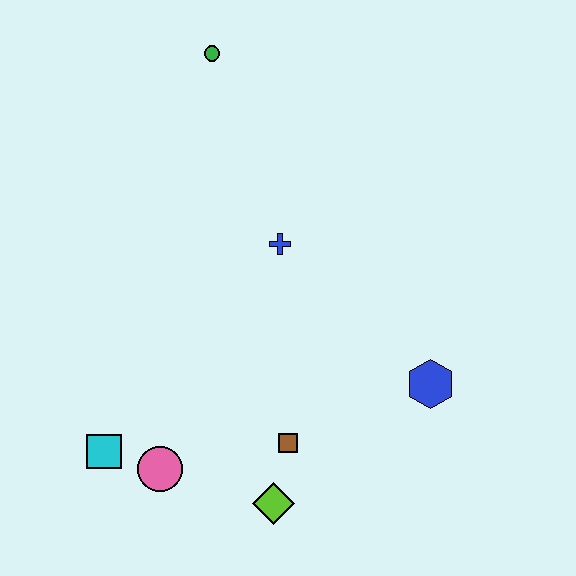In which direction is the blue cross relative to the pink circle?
The blue cross is above the pink circle.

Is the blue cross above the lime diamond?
Yes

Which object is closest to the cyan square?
The pink circle is closest to the cyan square.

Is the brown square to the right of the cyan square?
Yes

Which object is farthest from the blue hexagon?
The green circle is farthest from the blue hexagon.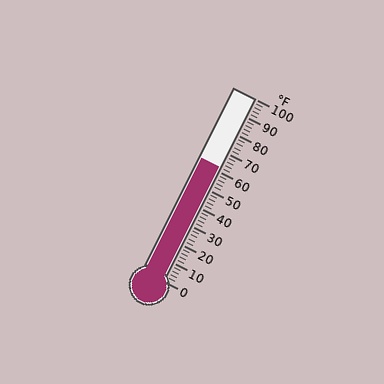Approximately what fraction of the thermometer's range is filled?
The thermometer is filled to approximately 60% of its range.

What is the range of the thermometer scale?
The thermometer scale ranges from 0°F to 100°F.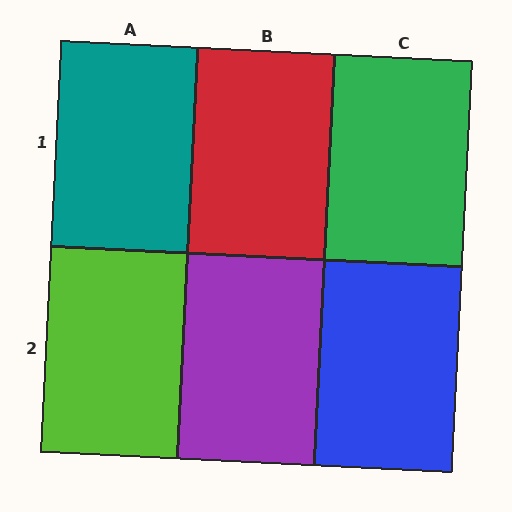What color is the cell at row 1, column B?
Red.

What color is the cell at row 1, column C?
Green.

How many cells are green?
1 cell is green.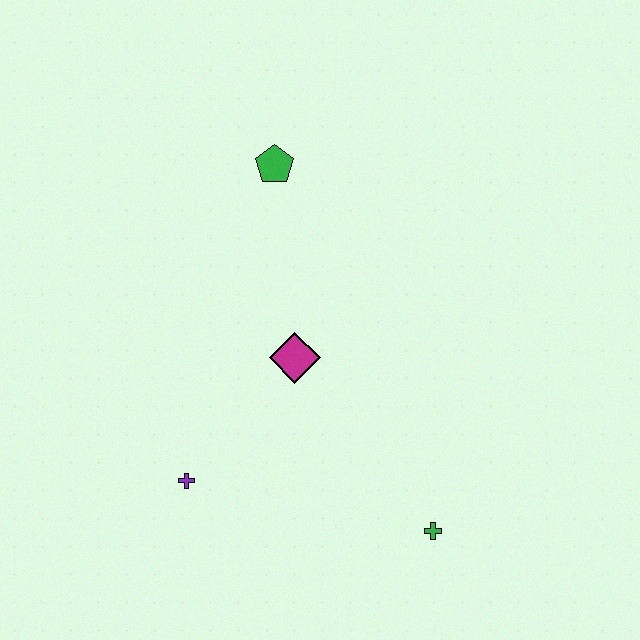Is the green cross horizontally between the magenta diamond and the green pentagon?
No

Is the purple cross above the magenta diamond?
No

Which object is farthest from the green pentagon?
The green cross is farthest from the green pentagon.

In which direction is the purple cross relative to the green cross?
The purple cross is to the left of the green cross.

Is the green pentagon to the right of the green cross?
No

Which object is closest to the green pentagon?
The magenta diamond is closest to the green pentagon.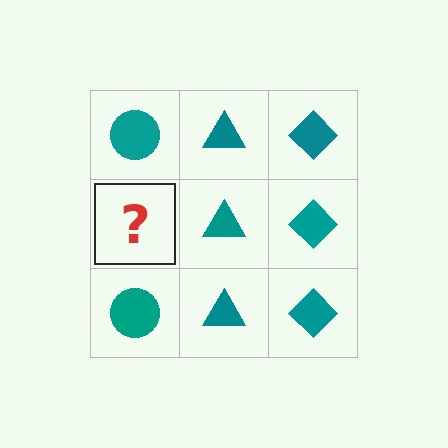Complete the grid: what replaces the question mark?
The question mark should be replaced with a teal circle.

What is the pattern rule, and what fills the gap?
The rule is that each column has a consistent shape. The gap should be filled with a teal circle.